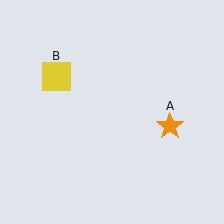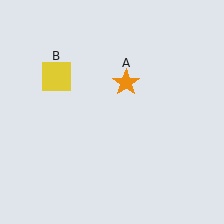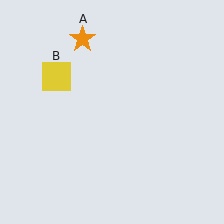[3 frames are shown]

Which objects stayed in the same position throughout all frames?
Yellow square (object B) remained stationary.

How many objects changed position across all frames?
1 object changed position: orange star (object A).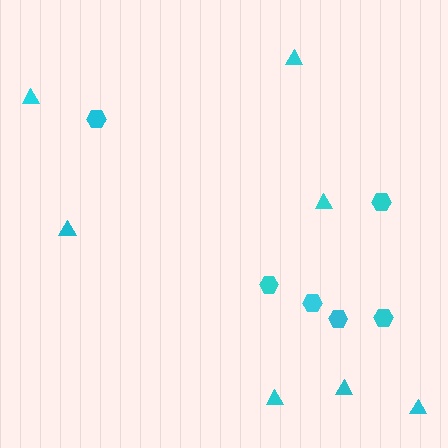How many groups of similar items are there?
There are 2 groups: one group of hexagons (6) and one group of triangles (7).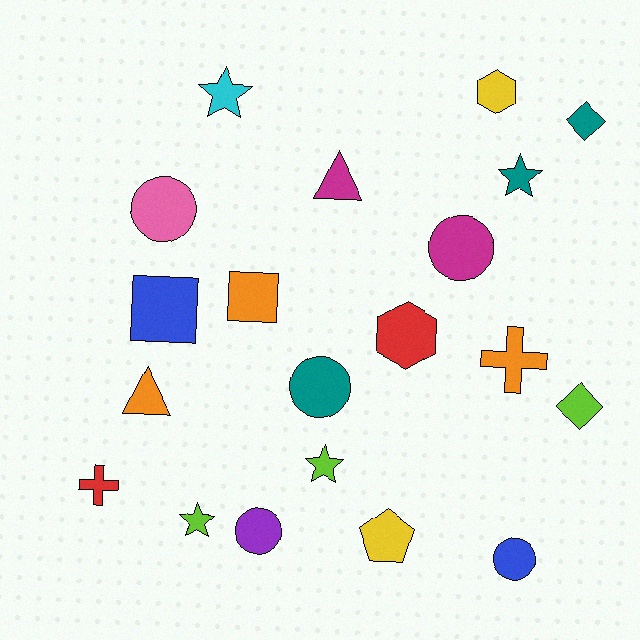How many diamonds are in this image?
There are 2 diamonds.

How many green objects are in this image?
There are no green objects.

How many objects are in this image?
There are 20 objects.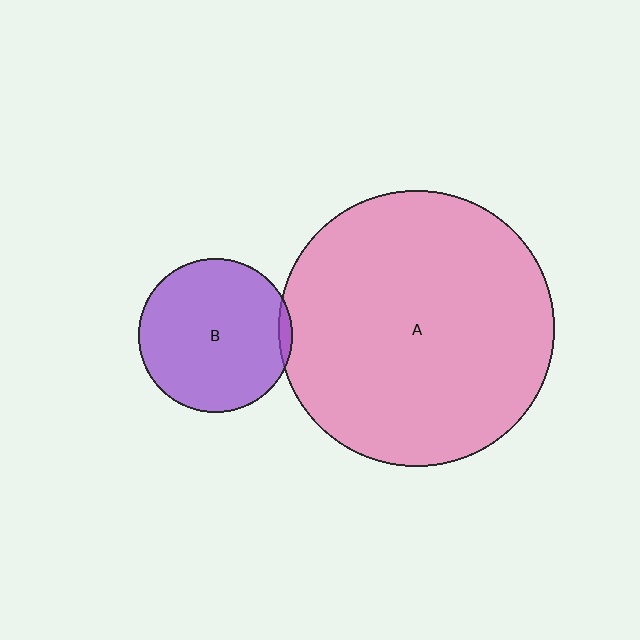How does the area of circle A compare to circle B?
Approximately 3.2 times.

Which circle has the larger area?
Circle A (pink).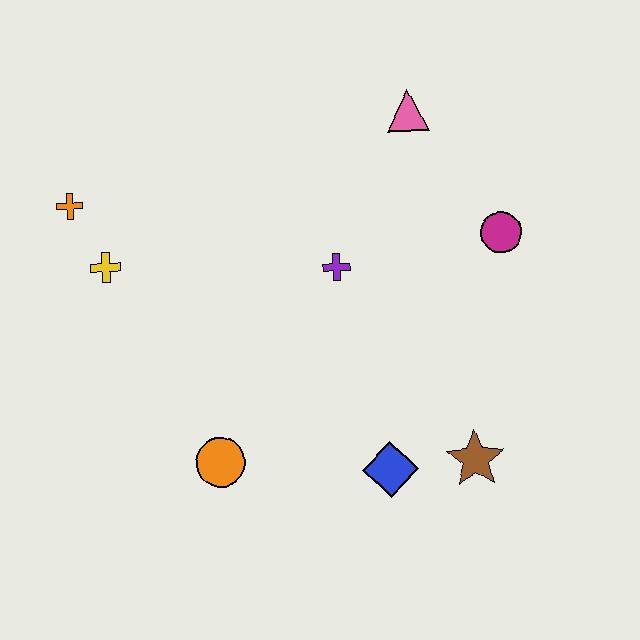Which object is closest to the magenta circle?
The pink triangle is closest to the magenta circle.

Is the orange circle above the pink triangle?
No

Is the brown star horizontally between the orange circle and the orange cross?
No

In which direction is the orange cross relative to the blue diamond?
The orange cross is to the left of the blue diamond.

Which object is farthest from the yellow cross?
The brown star is farthest from the yellow cross.